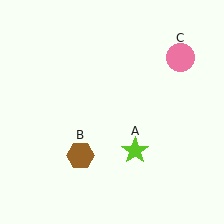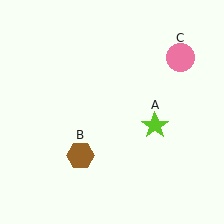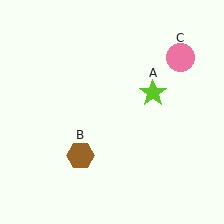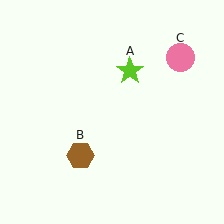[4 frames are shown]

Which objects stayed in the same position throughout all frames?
Brown hexagon (object B) and pink circle (object C) remained stationary.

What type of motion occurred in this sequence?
The lime star (object A) rotated counterclockwise around the center of the scene.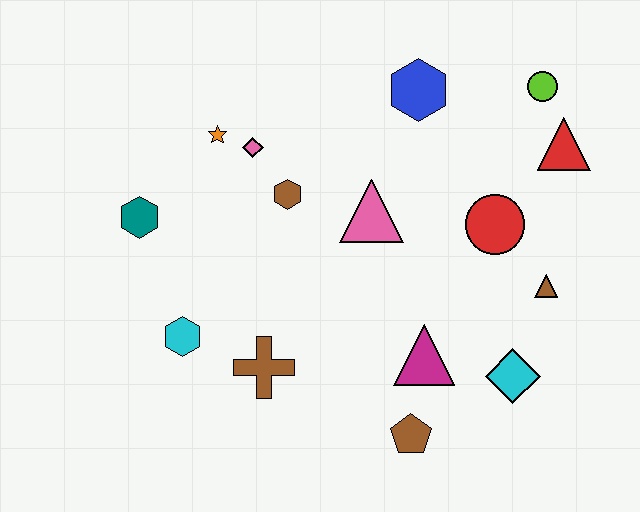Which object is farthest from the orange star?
The cyan diamond is farthest from the orange star.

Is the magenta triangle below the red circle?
Yes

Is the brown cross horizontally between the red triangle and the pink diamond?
Yes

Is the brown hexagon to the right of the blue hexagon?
No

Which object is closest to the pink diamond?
The orange star is closest to the pink diamond.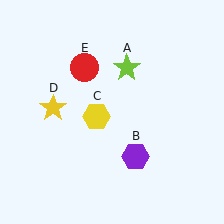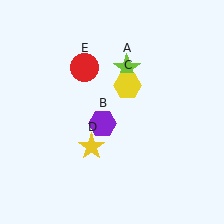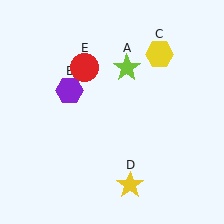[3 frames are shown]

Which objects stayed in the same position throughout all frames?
Lime star (object A) and red circle (object E) remained stationary.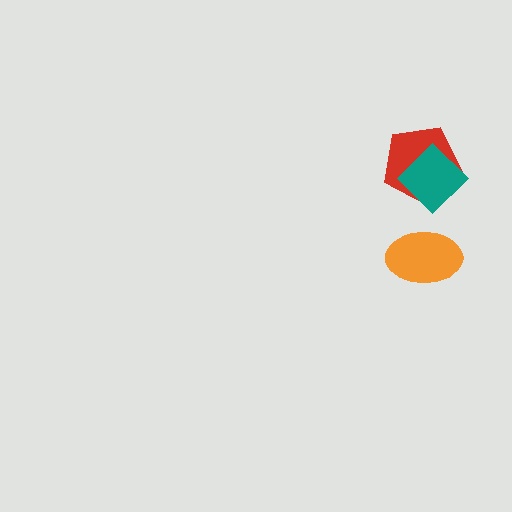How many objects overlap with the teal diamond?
1 object overlaps with the teal diamond.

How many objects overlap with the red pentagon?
1 object overlaps with the red pentagon.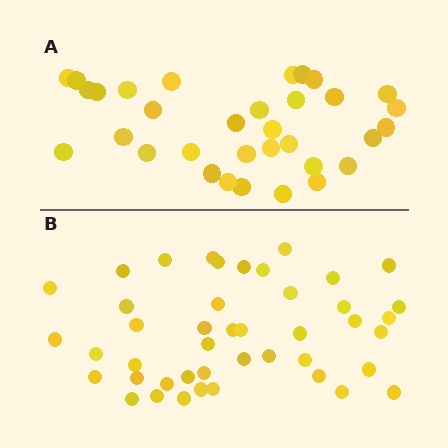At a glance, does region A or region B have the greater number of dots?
Region B (the bottom region) has more dots.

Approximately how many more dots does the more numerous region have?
Region B has roughly 12 or so more dots than region A.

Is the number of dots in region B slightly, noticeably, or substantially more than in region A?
Region B has noticeably more, but not dramatically so. The ratio is roughly 1.3 to 1.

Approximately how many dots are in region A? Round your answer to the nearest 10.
About 30 dots. (The exact count is 33, which rounds to 30.)